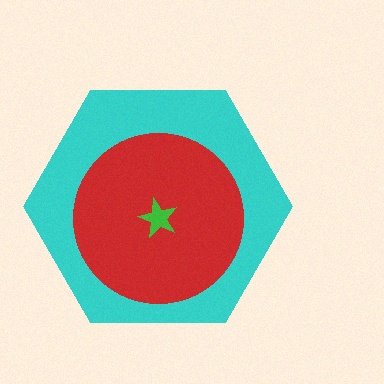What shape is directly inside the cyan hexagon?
The red circle.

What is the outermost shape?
The cyan hexagon.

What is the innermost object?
The green star.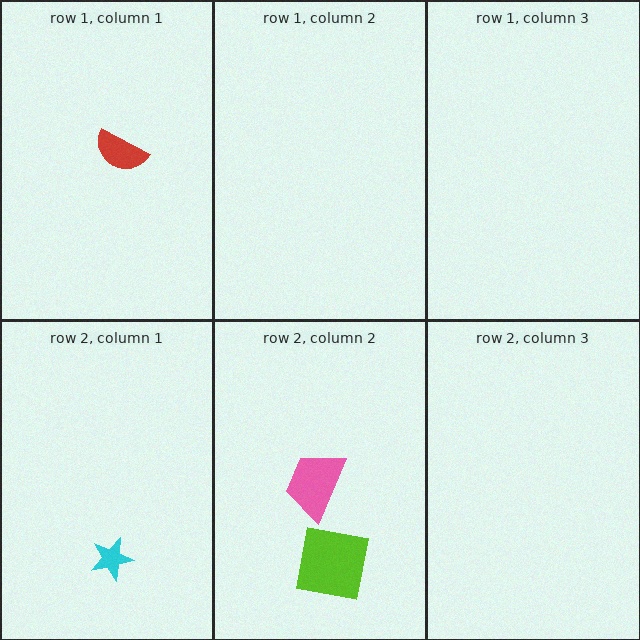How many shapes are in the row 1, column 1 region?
1.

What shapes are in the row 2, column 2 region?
The lime square, the pink trapezoid.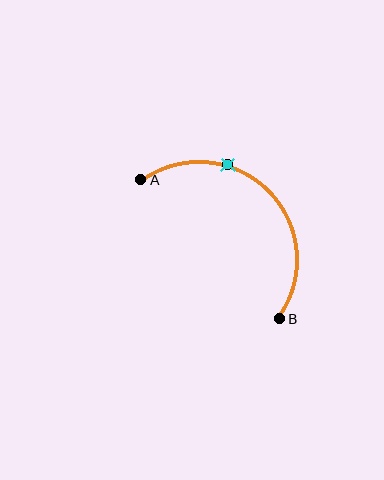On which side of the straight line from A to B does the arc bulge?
The arc bulges above and to the right of the straight line connecting A and B.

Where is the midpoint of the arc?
The arc midpoint is the point on the curve farthest from the straight line joining A and B. It sits above and to the right of that line.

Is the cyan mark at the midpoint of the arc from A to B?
No. The cyan mark lies on the arc but is closer to endpoint A. The arc midpoint would be at the point on the curve equidistant along the arc from both A and B.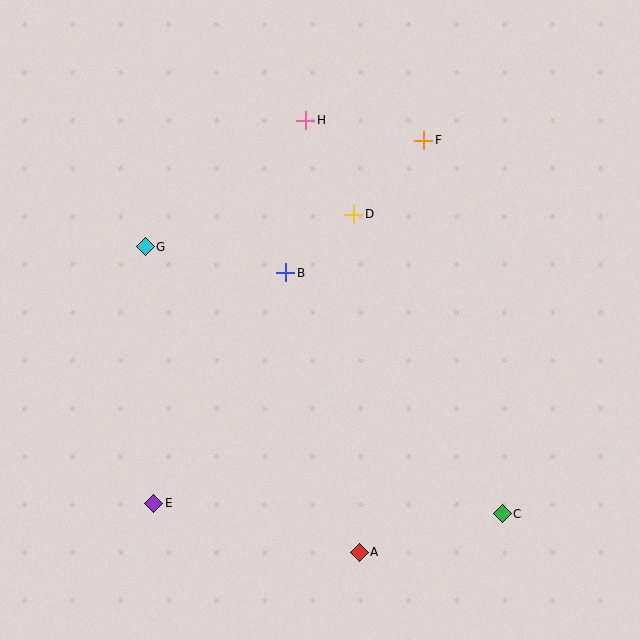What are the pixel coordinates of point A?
Point A is at (359, 552).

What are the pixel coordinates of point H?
Point H is at (306, 120).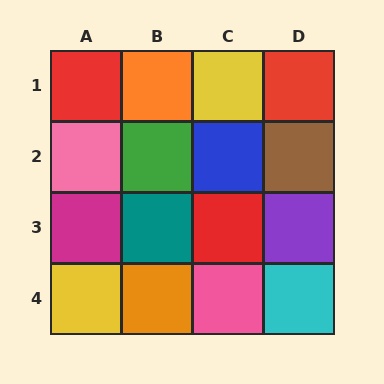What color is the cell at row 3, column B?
Teal.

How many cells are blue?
1 cell is blue.